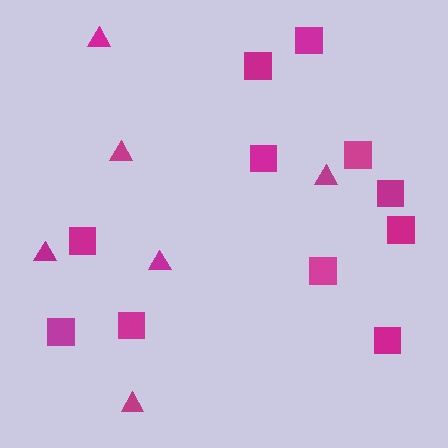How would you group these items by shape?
There are 2 groups: one group of squares (11) and one group of triangles (6).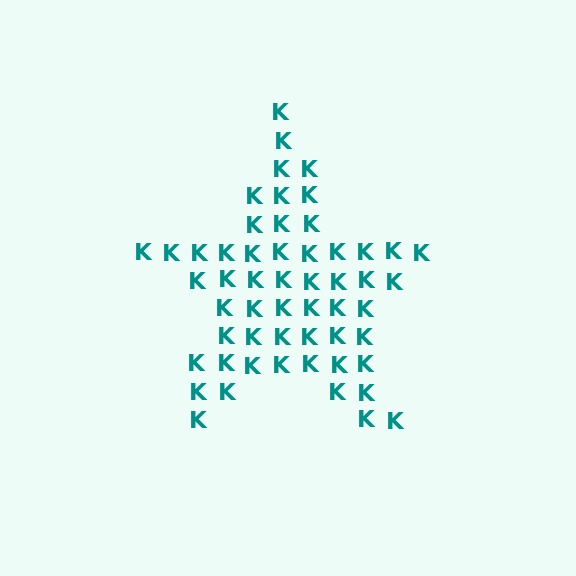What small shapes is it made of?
It is made of small letter K's.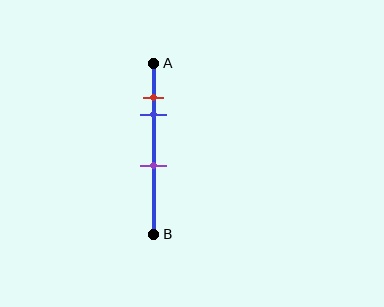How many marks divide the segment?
There are 3 marks dividing the segment.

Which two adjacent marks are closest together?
The red and blue marks are the closest adjacent pair.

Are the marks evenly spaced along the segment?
No, the marks are not evenly spaced.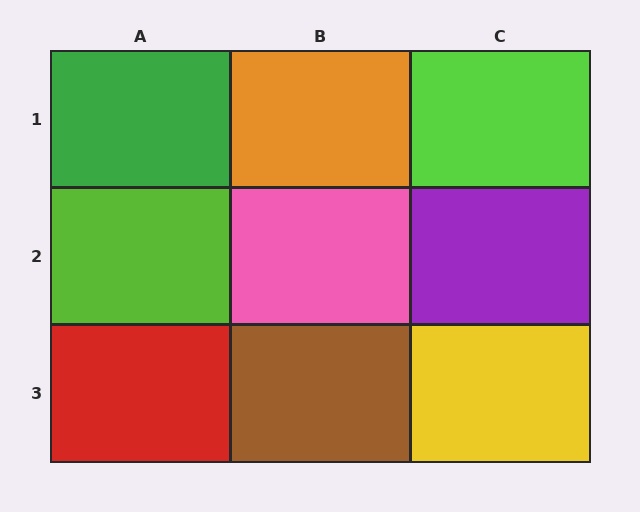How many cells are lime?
2 cells are lime.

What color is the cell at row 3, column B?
Brown.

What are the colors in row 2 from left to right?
Lime, pink, purple.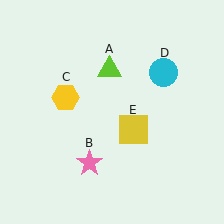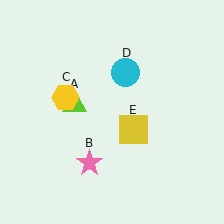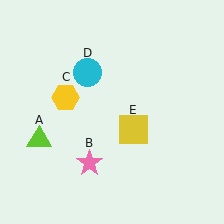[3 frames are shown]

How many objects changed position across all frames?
2 objects changed position: lime triangle (object A), cyan circle (object D).